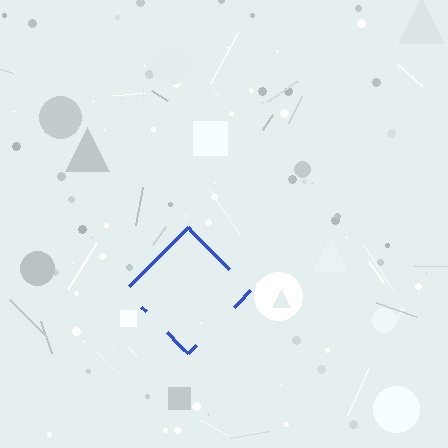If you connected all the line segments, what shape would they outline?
They would outline a diamond.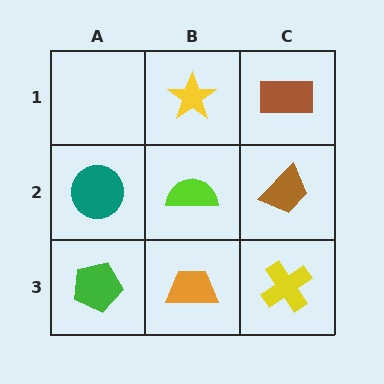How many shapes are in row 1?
2 shapes.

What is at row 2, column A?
A teal circle.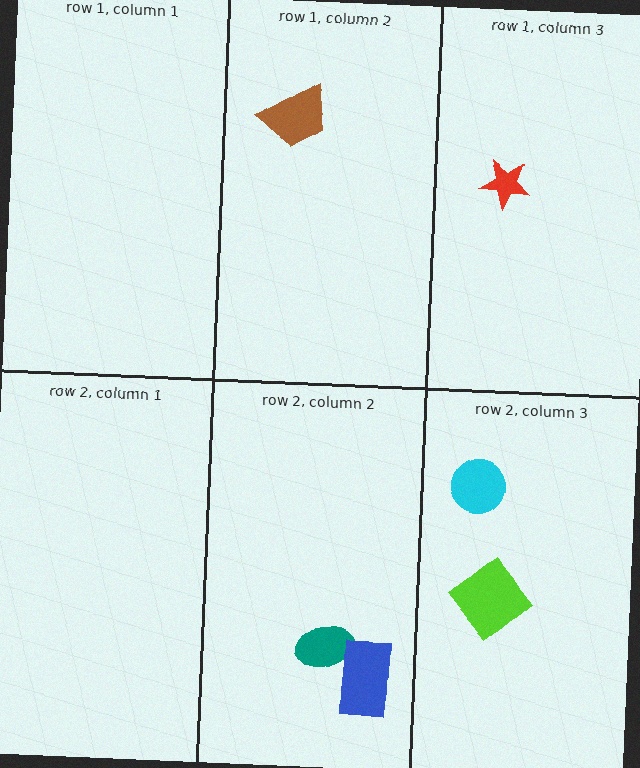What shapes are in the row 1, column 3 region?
The red star.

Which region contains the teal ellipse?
The row 2, column 2 region.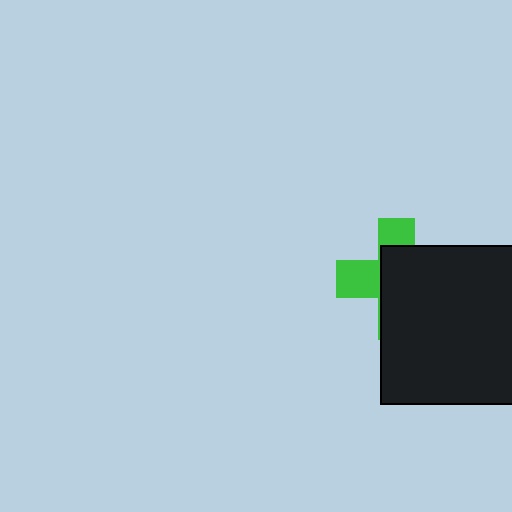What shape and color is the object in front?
The object in front is a black square.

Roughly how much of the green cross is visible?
A small part of it is visible (roughly 36%).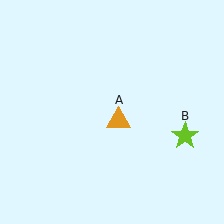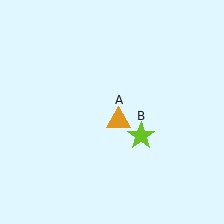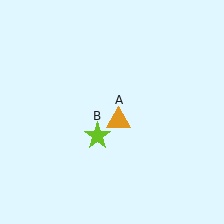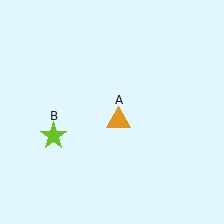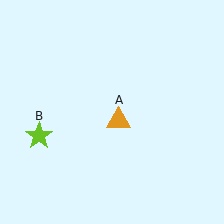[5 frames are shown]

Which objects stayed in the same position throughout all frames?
Orange triangle (object A) remained stationary.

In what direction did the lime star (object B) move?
The lime star (object B) moved left.